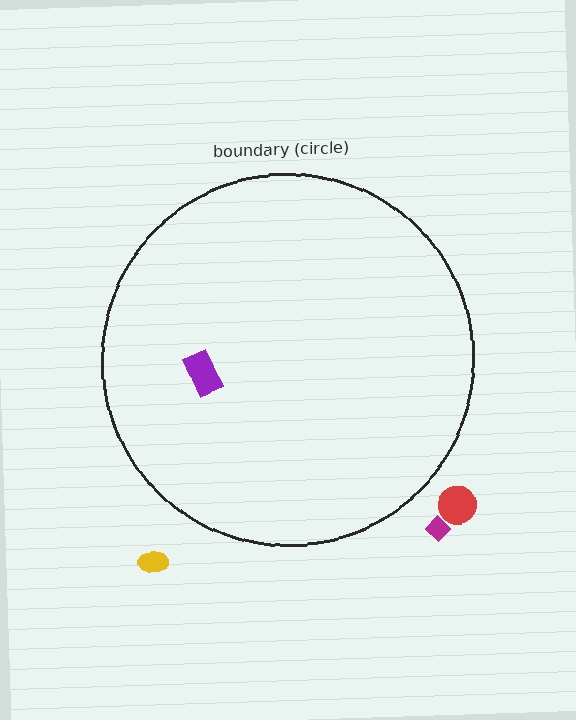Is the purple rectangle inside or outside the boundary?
Inside.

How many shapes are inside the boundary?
1 inside, 3 outside.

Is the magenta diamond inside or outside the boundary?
Outside.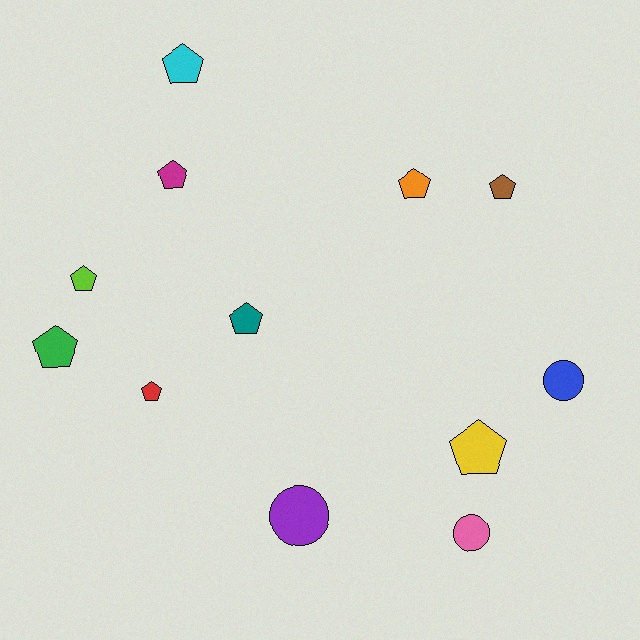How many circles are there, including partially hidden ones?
There are 3 circles.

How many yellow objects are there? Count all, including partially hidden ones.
There is 1 yellow object.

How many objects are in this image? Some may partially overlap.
There are 12 objects.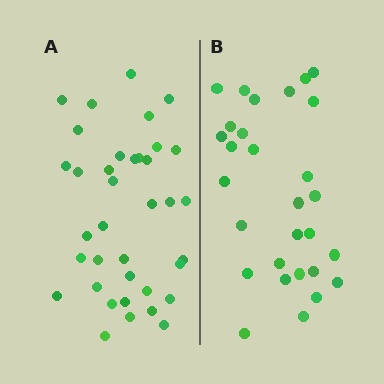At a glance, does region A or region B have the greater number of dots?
Region A (the left region) has more dots.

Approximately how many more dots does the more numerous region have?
Region A has roughly 8 or so more dots than region B.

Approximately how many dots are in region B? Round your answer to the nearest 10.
About 30 dots. (The exact count is 29, which rounds to 30.)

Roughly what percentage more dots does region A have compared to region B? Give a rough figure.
About 30% more.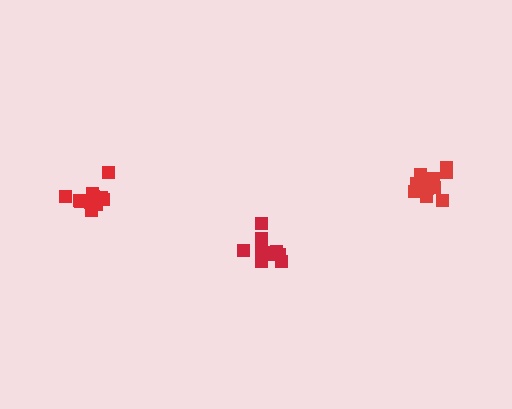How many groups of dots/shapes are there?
There are 3 groups.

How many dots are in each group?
Group 1: 15 dots, Group 2: 14 dots, Group 3: 10 dots (39 total).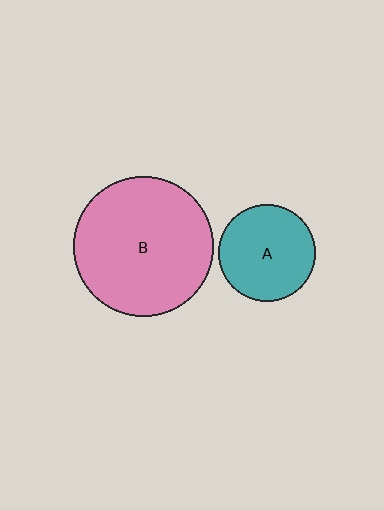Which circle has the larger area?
Circle B (pink).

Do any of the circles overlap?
No, none of the circles overlap.